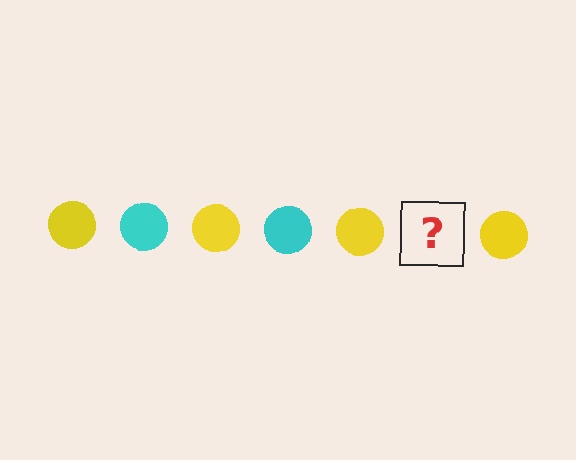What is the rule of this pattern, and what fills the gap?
The rule is that the pattern cycles through yellow, cyan circles. The gap should be filled with a cyan circle.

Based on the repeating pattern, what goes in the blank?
The blank should be a cyan circle.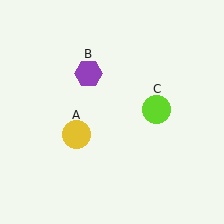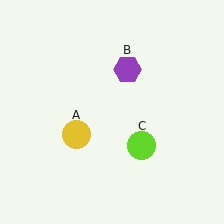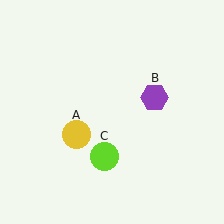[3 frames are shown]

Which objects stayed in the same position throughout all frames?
Yellow circle (object A) remained stationary.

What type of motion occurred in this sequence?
The purple hexagon (object B), lime circle (object C) rotated clockwise around the center of the scene.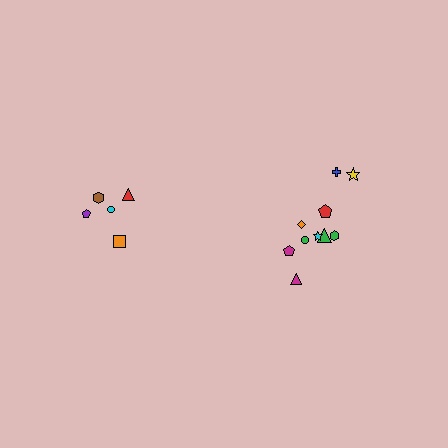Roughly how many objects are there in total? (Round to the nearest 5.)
Roughly 15 objects in total.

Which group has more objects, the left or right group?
The right group.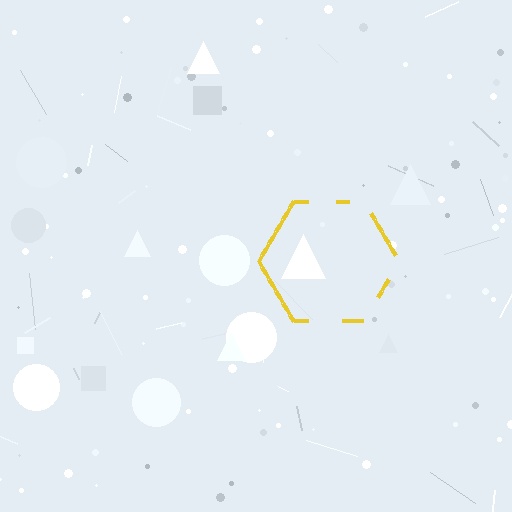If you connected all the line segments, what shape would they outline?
They would outline a hexagon.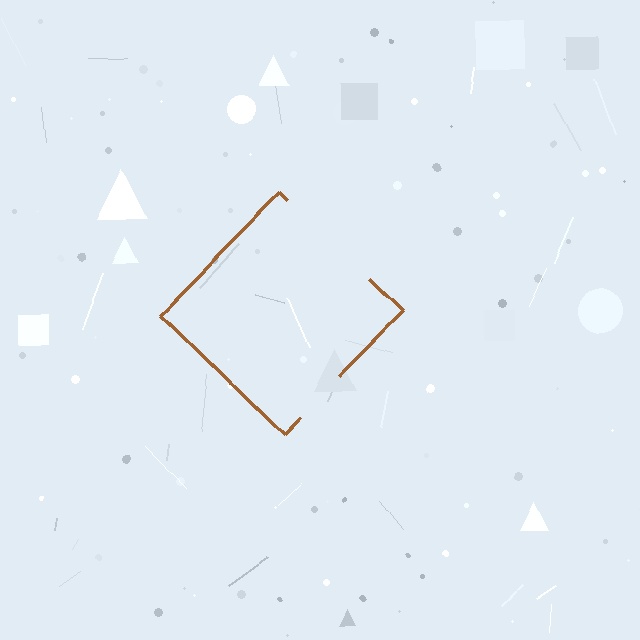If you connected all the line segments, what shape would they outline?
They would outline a diamond.